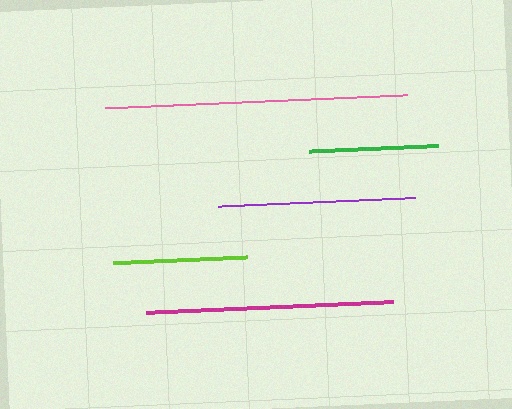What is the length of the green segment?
The green segment is approximately 130 pixels long.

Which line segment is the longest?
The pink line is the longest at approximately 304 pixels.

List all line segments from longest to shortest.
From longest to shortest: pink, magenta, purple, lime, green.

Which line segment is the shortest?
The green line is the shortest at approximately 130 pixels.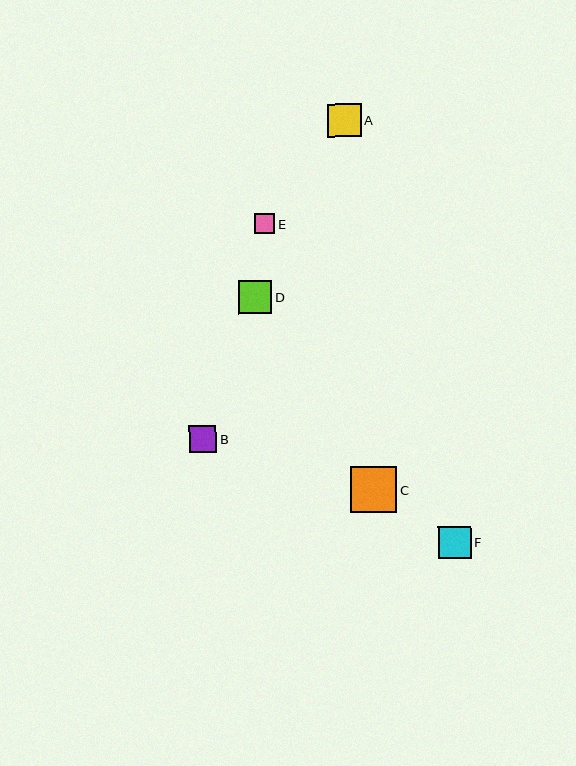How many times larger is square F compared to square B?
Square F is approximately 1.2 times the size of square B.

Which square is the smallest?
Square E is the smallest with a size of approximately 20 pixels.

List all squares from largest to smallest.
From largest to smallest: C, D, A, F, B, E.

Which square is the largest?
Square C is the largest with a size of approximately 46 pixels.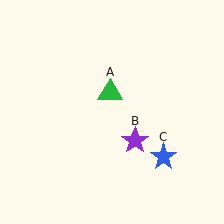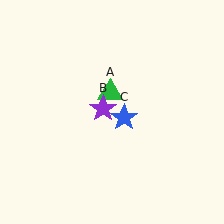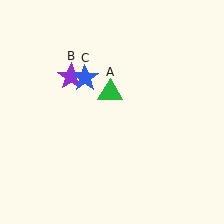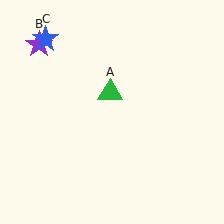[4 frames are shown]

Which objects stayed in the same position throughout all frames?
Green triangle (object A) remained stationary.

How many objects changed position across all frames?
2 objects changed position: purple star (object B), blue star (object C).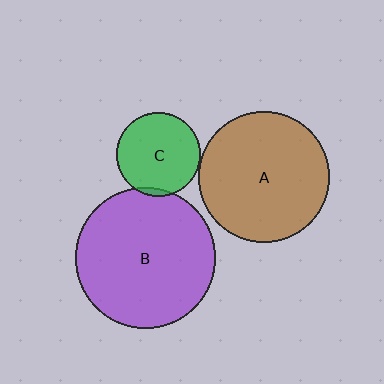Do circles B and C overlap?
Yes.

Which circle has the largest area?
Circle B (purple).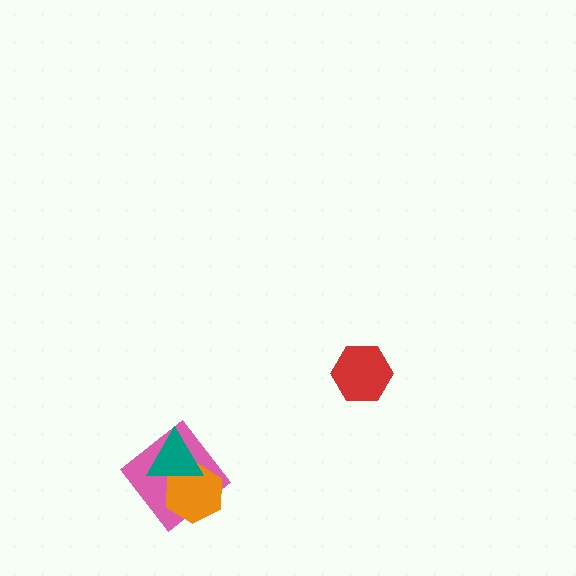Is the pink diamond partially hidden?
Yes, it is partially covered by another shape.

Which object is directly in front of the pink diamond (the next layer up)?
The orange hexagon is directly in front of the pink diamond.